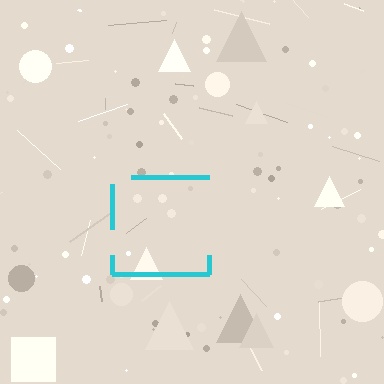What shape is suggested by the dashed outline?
The dashed outline suggests a square.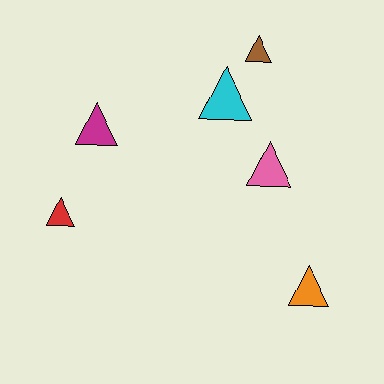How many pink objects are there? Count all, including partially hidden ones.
There is 1 pink object.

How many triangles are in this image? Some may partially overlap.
There are 6 triangles.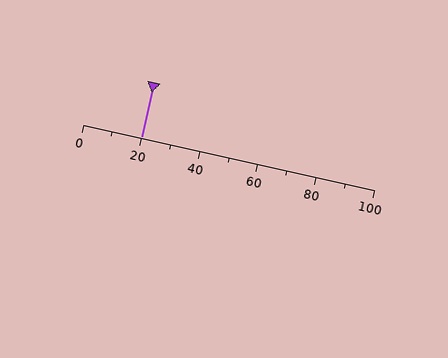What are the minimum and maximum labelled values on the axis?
The axis runs from 0 to 100.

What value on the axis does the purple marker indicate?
The marker indicates approximately 20.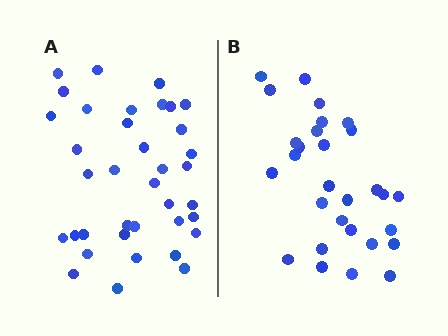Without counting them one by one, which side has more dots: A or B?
Region A (the left region) has more dots.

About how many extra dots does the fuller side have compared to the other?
Region A has roughly 8 or so more dots than region B.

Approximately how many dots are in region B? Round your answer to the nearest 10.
About 30 dots. (The exact count is 29, which rounds to 30.)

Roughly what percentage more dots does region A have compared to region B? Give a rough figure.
About 30% more.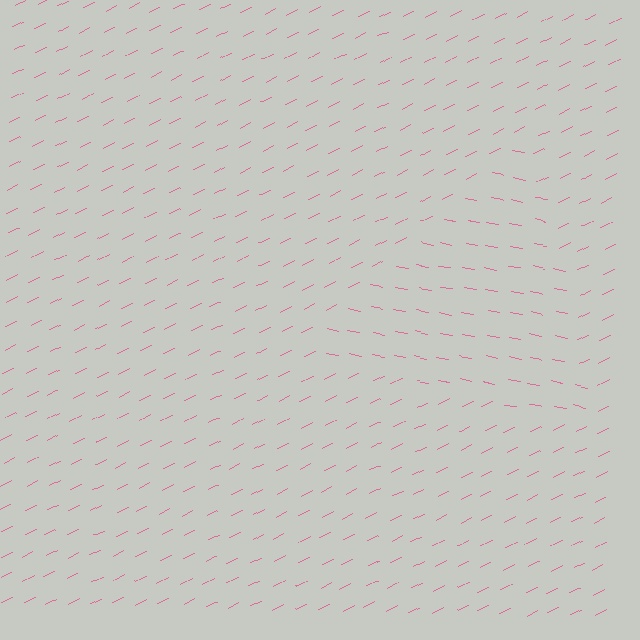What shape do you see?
I see a triangle.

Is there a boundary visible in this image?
Yes, there is a texture boundary formed by a change in line orientation.